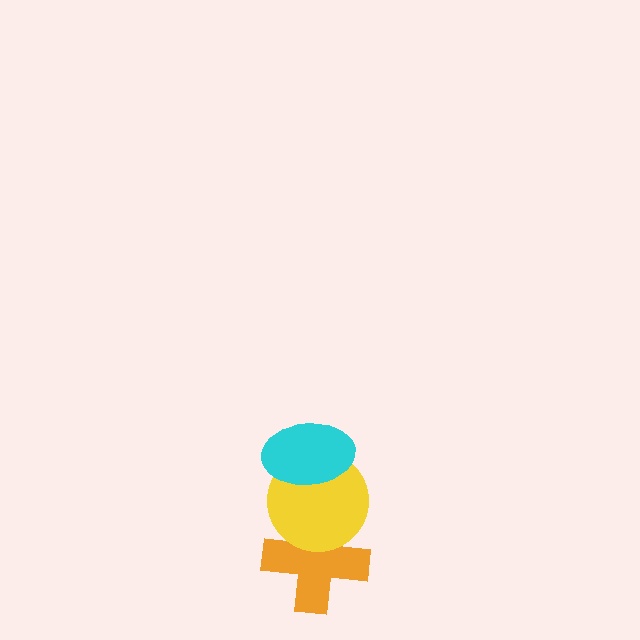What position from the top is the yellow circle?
The yellow circle is 2nd from the top.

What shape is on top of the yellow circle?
The cyan ellipse is on top of the yellow circle.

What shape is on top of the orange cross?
The yellow circle is on top of the orange cross.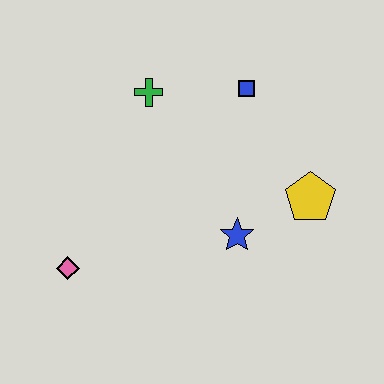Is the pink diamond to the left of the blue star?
Yes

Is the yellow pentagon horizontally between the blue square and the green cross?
No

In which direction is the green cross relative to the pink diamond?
The green cross is above the pink diamond.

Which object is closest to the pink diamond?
The blue star is closest to the pink diamond.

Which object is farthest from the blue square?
The pink diamond is farthest from the blue square.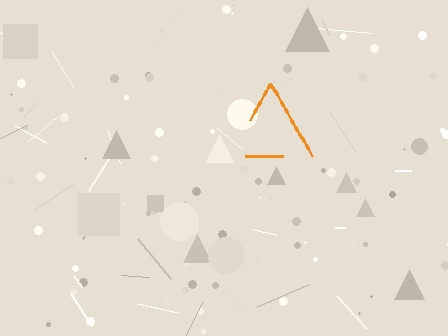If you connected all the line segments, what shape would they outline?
They would outline a triangle.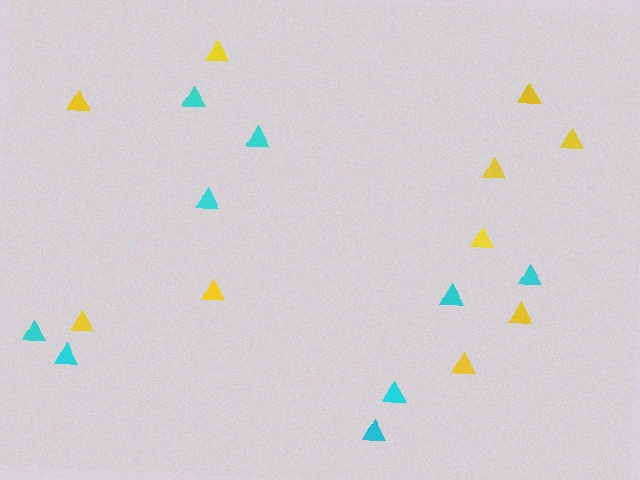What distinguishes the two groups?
There are 2 groups: one group of cyan triangles (9) and one group of yellow triangles (10).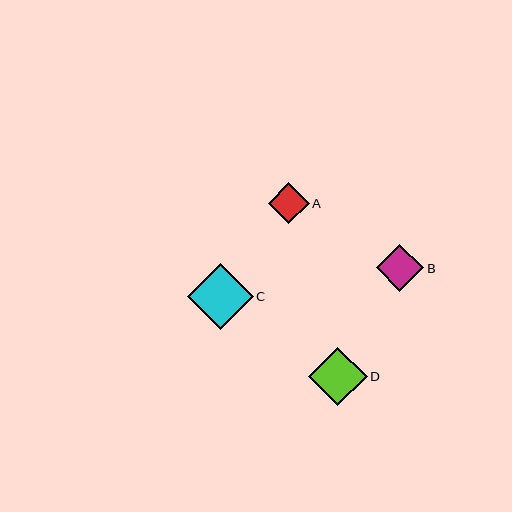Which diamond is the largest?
Diamond C is the largest with a size of approximately 66 pixels.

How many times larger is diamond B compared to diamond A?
Diamond B is approximately 1.2 times the size of diamond A.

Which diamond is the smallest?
Diamond A is the smallest with a size of approximately 41 pixels.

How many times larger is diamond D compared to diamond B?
Diamond D is approximately 1.2 times the size of diamond B.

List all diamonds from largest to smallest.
From largest to smallest: C, D, B, A.